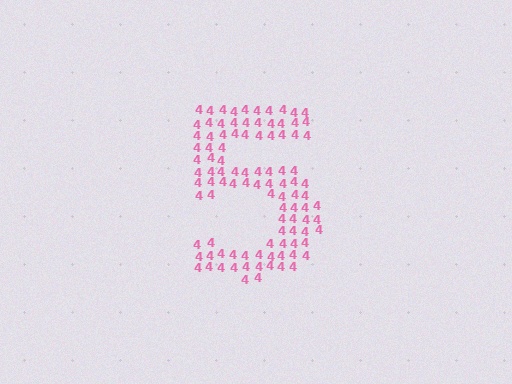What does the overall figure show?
The overall figure shows the digit 5.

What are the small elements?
The small elements are digit 4's.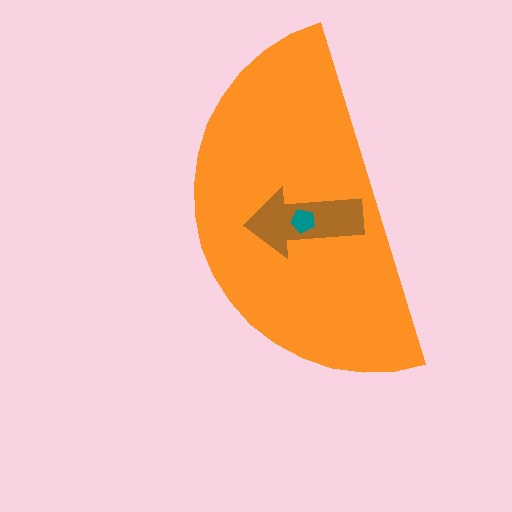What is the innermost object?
The teal pentagon.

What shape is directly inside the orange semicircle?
The brown arrow.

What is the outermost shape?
The orange semicircle.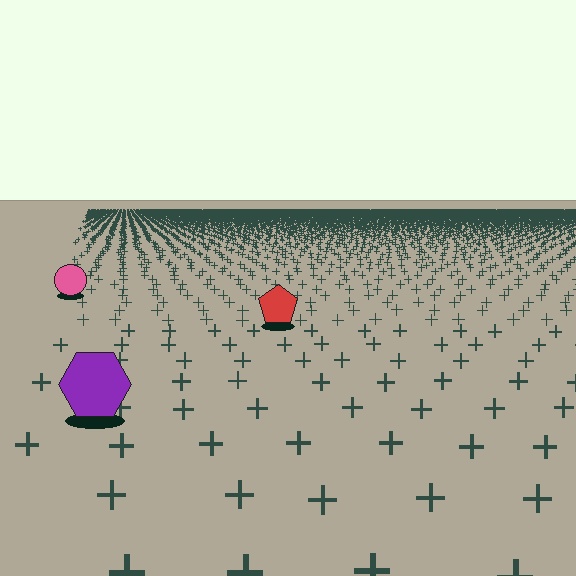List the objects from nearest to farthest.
From nearest to farthest: the purple hexagon, the red pentagon, the pink circle.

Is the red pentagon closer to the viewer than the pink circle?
Yes. The red pentagon is closer — you can tell from the texture gradient: the ground texture is coarser near it.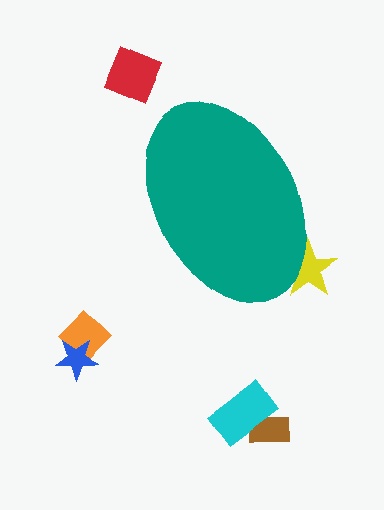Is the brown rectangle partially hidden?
No, the brown rectangle is fully visible.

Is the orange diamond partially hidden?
No, the orange diamond is fully visible.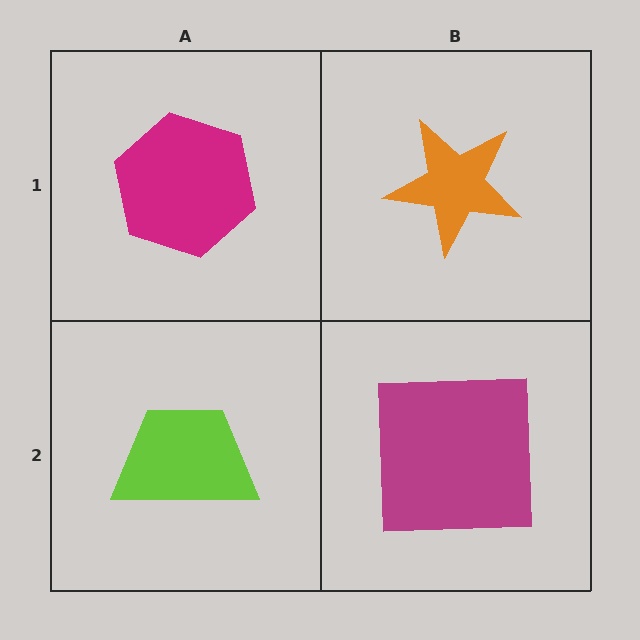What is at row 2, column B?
A magenta square.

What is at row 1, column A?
A magenta hexagon.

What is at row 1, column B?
An orange star.